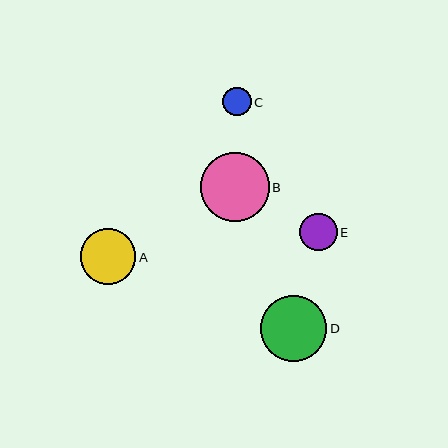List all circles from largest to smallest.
From largest to smallest: B, D, A, E, C.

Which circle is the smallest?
Circle C is the smallest with a size of approximately 28 pixels.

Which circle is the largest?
Circle B is the largest with a size of approximately 68 pixels.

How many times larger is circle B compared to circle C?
Circle B is approximately 2.4 times the size of circle C.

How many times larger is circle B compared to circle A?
Circle B is approximately 1.2 times the size of circle A.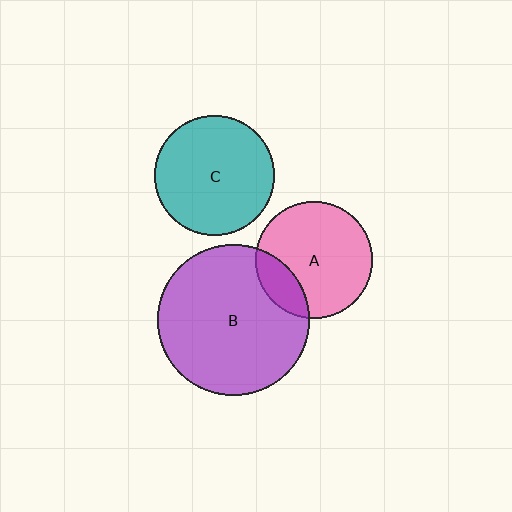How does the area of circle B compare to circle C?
Approximately 1.6 times.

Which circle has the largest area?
Circle B (purple).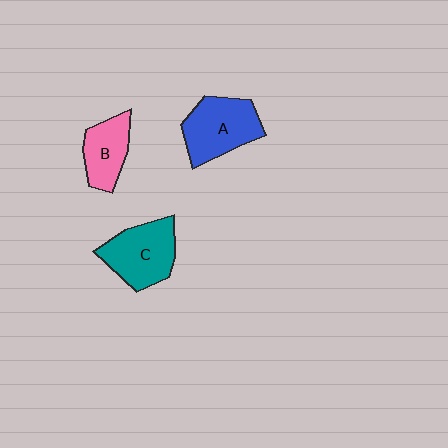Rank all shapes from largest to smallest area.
From largest to smallest: A (blue), C (teal), B (pink).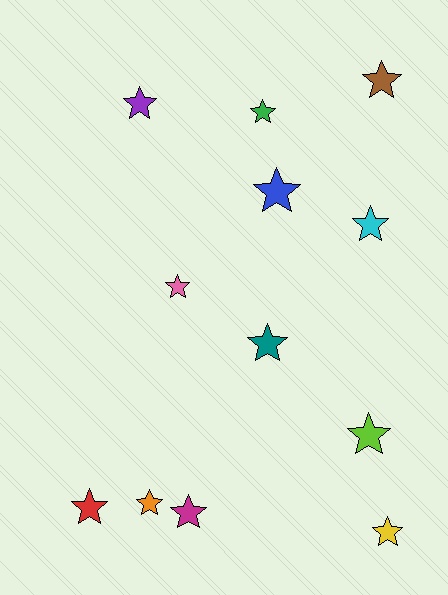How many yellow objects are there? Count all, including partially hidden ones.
There is 1 yellow object.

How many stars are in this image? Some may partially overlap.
There are 12 stars.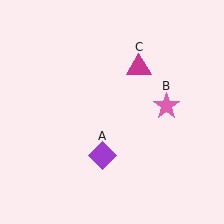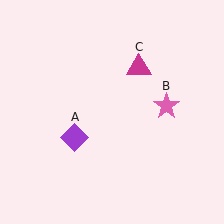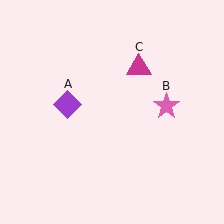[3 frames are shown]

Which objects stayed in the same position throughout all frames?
Pink star (object B) and magenta triangle (object C) remained stationary.